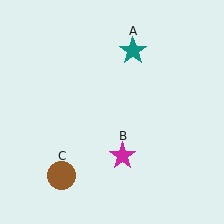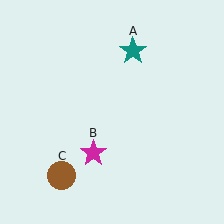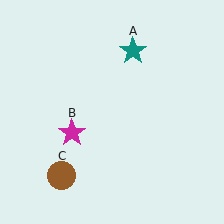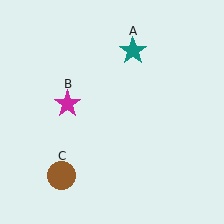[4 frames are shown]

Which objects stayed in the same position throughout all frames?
Teal star (object A) and brown circle (object C) remained stationary.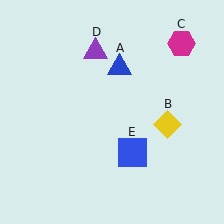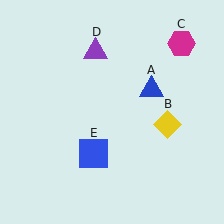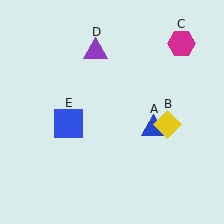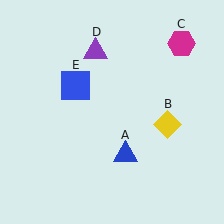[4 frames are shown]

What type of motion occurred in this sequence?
The blue triangle (object A), blue square (object E) rotated clockwise around the center of the scene.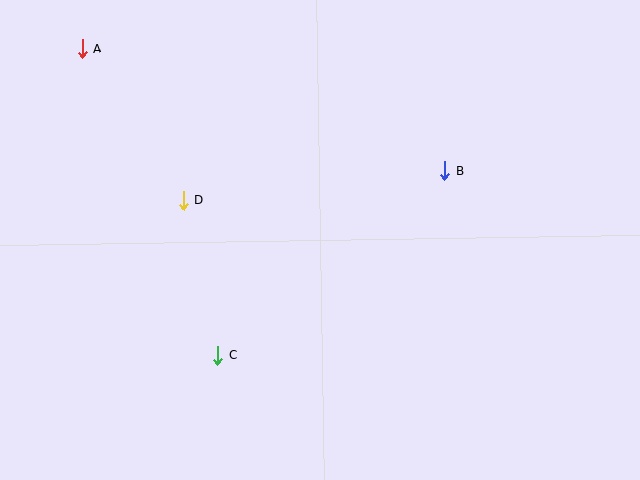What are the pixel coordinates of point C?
Point C is at (218, 355).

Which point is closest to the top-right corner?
Point B is closest to the top-right corner.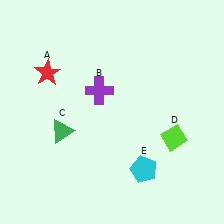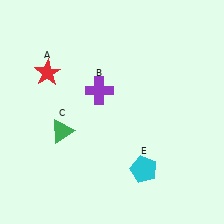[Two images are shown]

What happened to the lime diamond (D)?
The lime diamond (D) was removed in Image 2. It was in the bottom-right area of Image 1.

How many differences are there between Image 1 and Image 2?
There is 1 difference between the two images.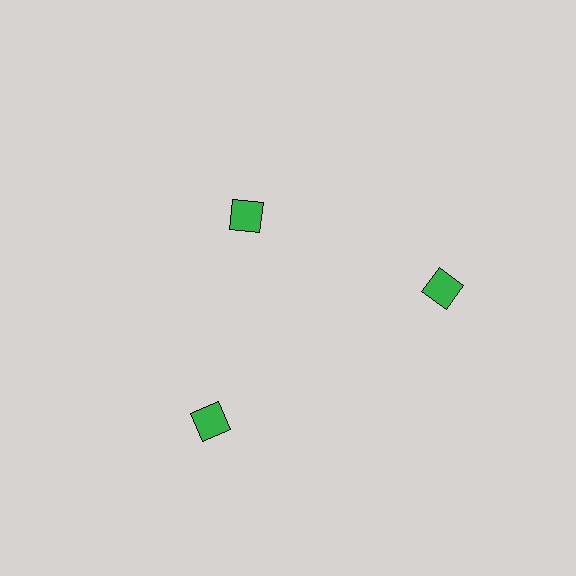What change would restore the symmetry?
The symmetry would be restored by moving it outward, back onto the ring so that all 3 diamonds sit at equal angles and equal distance from the center.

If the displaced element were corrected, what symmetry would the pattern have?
It would have 3-fold rotational symmetry — the pattern would map onto itself every 120 degrees.